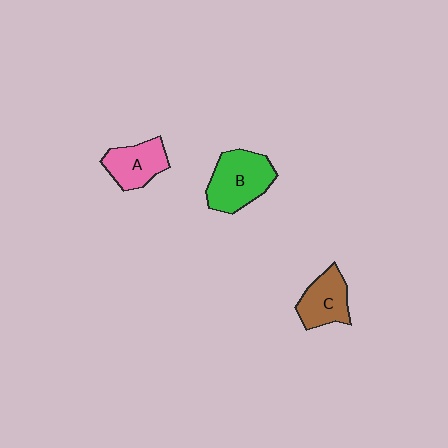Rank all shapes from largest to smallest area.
From largest to smallest: B (green), A (pink), C (brown).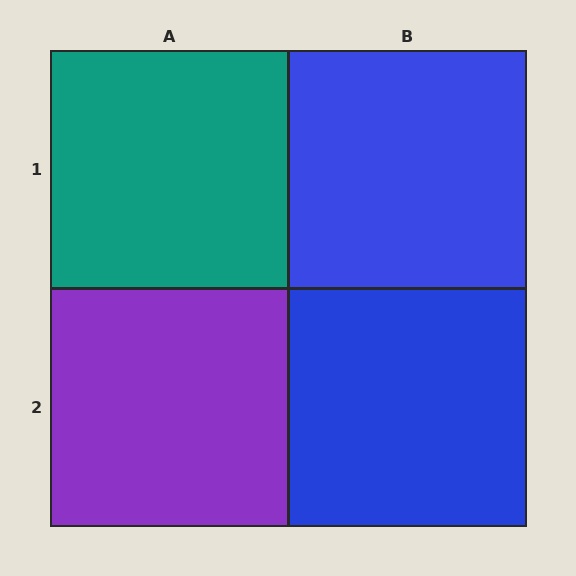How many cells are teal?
1 cell is teal.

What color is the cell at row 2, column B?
Blue.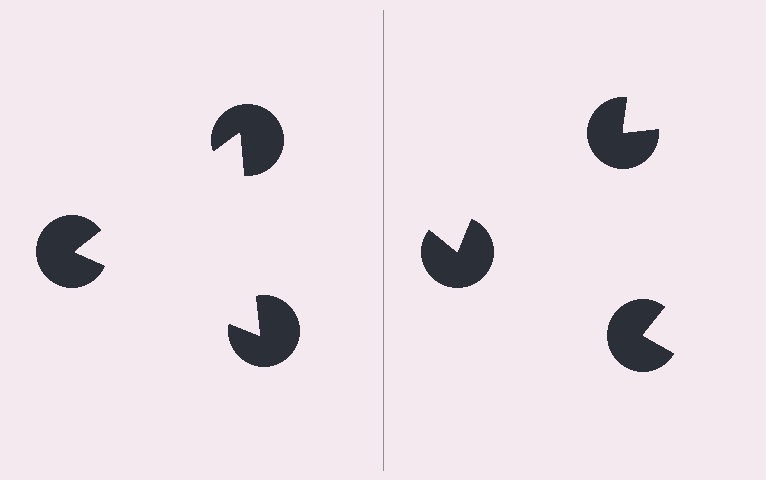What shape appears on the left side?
An illusory triangle.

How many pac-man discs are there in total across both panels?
6 — 3 on each side.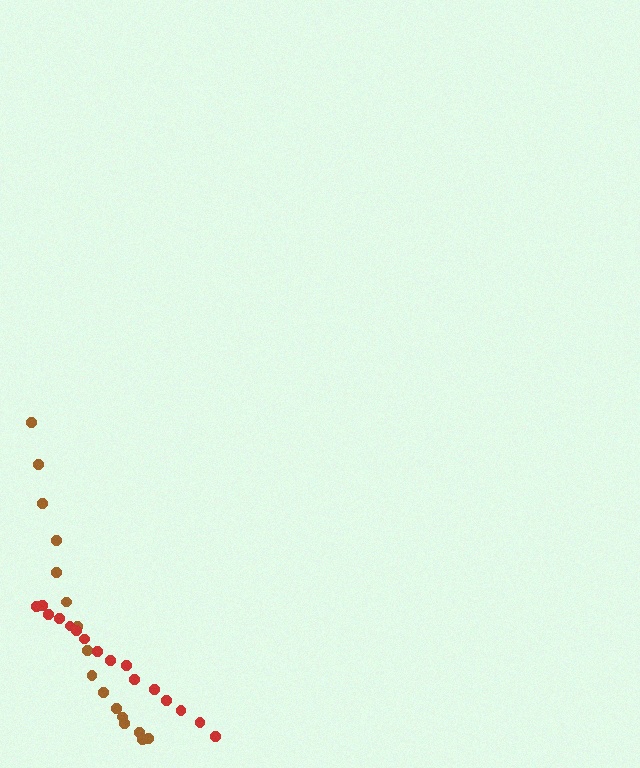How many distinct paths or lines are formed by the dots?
There are 2 distinct paths.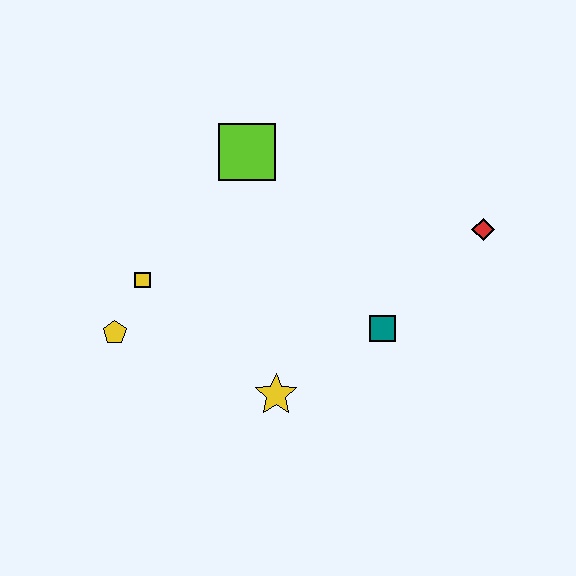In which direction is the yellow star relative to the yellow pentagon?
The yellow star is to the right of the yellow pentagon.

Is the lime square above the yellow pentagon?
Yes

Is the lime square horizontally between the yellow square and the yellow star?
Yes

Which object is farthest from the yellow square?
The red diamond is farthest from the yellow square.